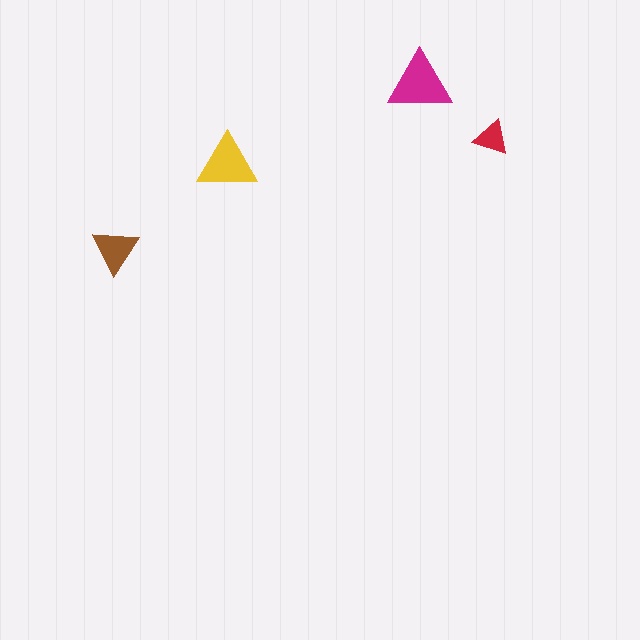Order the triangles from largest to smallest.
the magenta one, the yellow one, the brown one, the red one.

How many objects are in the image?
There are 4 objects in the image.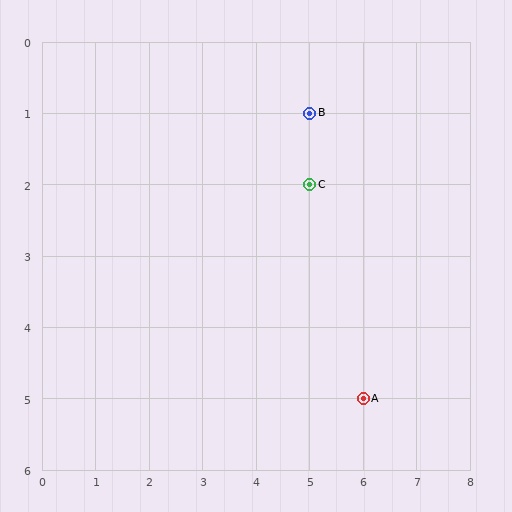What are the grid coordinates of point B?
Point B is at grid coordinates (5, 1).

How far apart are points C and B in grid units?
Points C and B are 1 row apart.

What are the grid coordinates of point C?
Point C is at grid coordinates (5, 2).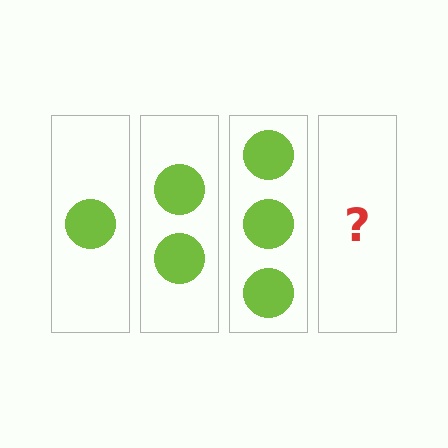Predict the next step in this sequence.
The next step is 4 circles.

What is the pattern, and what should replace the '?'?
The pattern is that each step adds one more circle. The '?' should be 4 circles.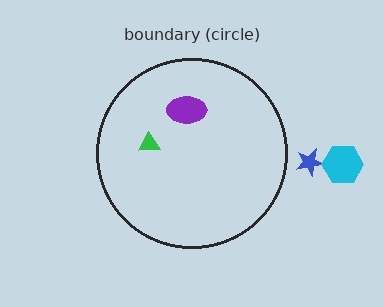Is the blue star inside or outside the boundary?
Outside.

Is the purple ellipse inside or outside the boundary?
Inside.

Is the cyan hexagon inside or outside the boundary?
Outside.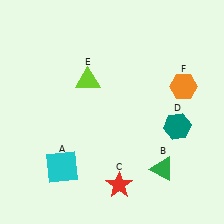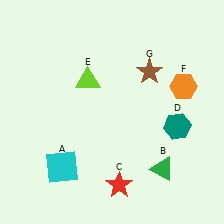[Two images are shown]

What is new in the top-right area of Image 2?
A brown star (G) was added in the top-right area of Image 2.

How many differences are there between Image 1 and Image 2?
There is 1 difference between the two images.